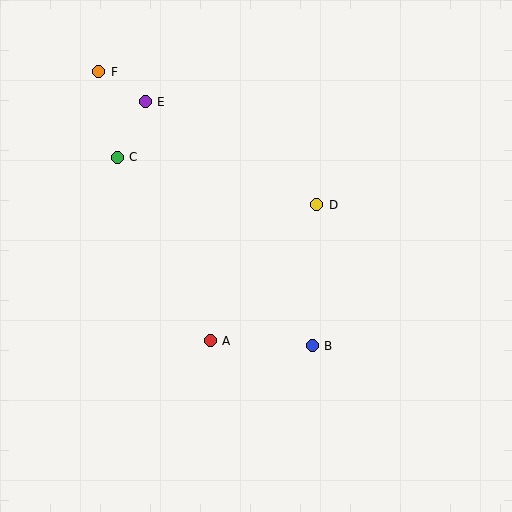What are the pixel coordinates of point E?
Point E is at (145, 102).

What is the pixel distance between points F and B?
The distance between F and B is 347 pixels.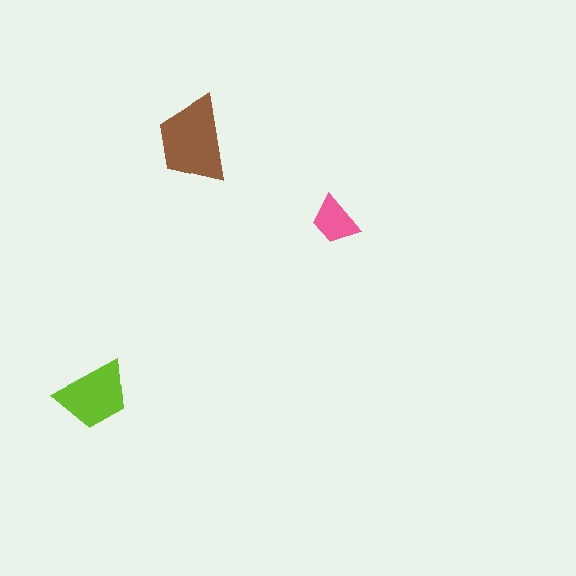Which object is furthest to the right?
The pink trapezoid is rightmost.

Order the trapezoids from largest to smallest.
the brown one, the lime one, the pink one.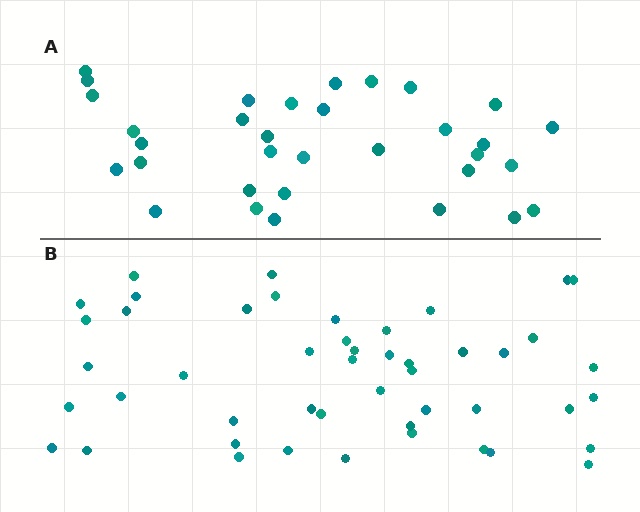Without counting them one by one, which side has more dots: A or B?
Region B (the bottom region) has more dots.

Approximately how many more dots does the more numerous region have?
Region B has approximately 15 more dots than region A.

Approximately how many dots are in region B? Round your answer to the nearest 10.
About 50 dots. (The exact count is 48, which rounds to 50.)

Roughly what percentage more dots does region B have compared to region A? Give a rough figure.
About 45% more.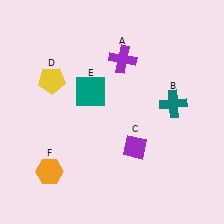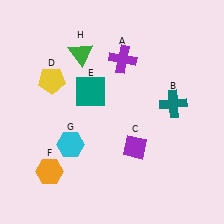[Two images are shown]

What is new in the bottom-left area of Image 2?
A cyan hexagon (G) was added in the bottom-left area of Image 2.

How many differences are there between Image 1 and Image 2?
There are 2 differences between the two images.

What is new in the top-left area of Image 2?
A green triangle (H) was added in the top-left area of Image 2.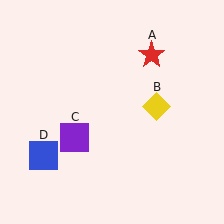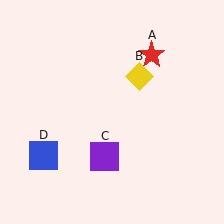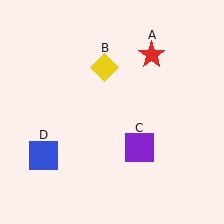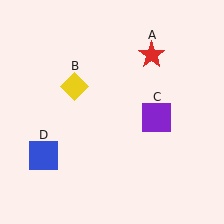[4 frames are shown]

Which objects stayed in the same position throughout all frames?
Red star (object A) and blue square (object D) remained stationary.